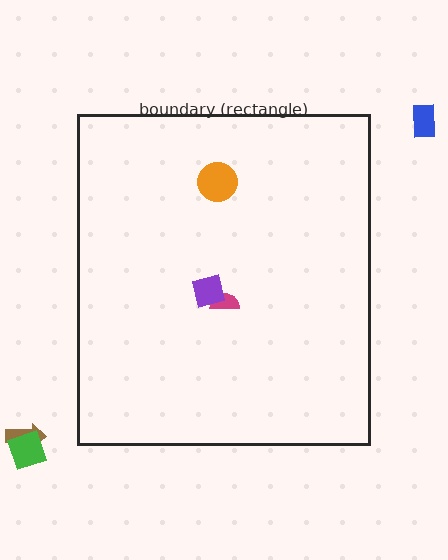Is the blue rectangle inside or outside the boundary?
Outside.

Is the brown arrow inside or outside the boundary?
Outside.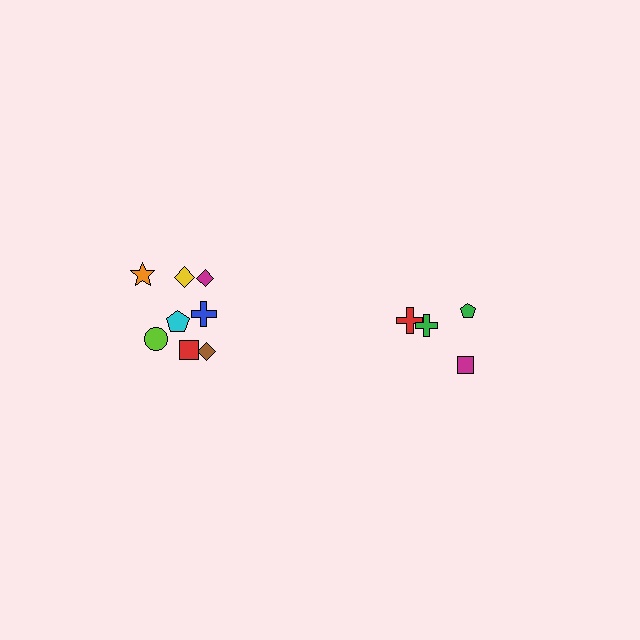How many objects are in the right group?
There are 4 objects.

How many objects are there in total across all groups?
There are 12 objects.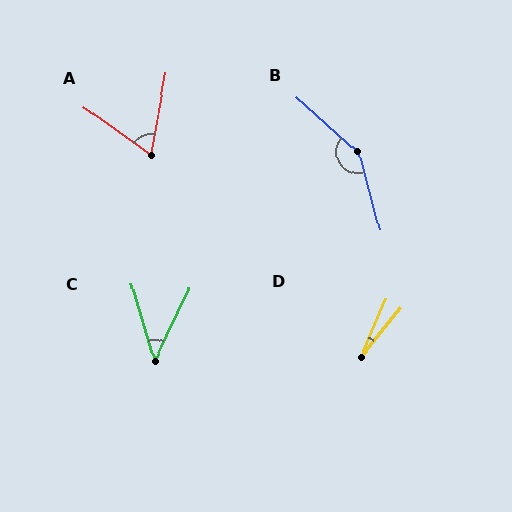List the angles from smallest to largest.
D (16°), C (42°), A (65°), B (147°).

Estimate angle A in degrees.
Approximately 65 degrees.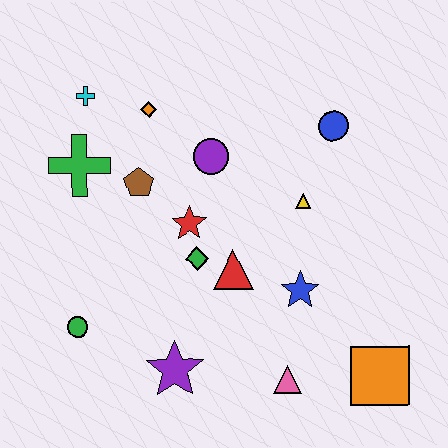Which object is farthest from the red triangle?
The cyan cross is farthest from the red triangle.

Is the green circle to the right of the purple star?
No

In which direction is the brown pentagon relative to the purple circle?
The brown pentagon is to the left of the purple circle.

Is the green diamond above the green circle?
Yes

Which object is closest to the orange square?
The pink triangle is closest to the orange square.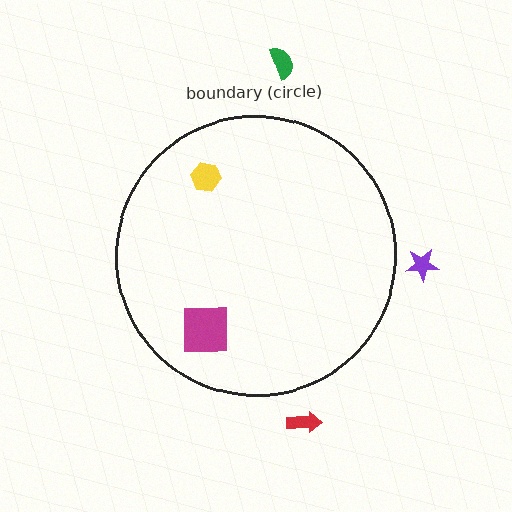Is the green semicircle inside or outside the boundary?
Outside.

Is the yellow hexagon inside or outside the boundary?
Inside.